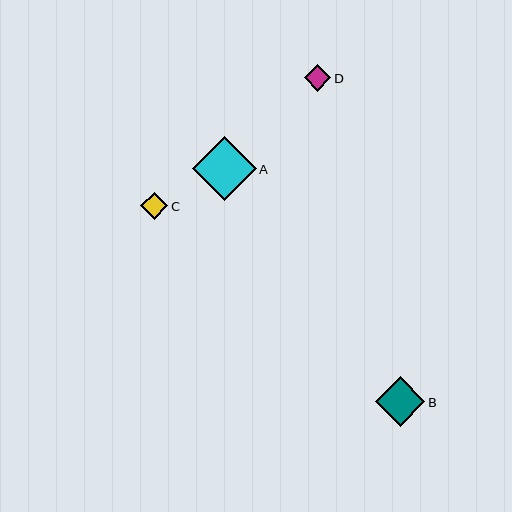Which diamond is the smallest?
Diamond D is the smallest with a size of approximately 27 pixels.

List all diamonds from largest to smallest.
From largest to smallest: A, B, C, D.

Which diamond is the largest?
Diamond A is the largest with a size of approximately 64 pixels.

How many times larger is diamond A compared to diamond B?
Diamond A is approximately 1.3 times the size of diamond B.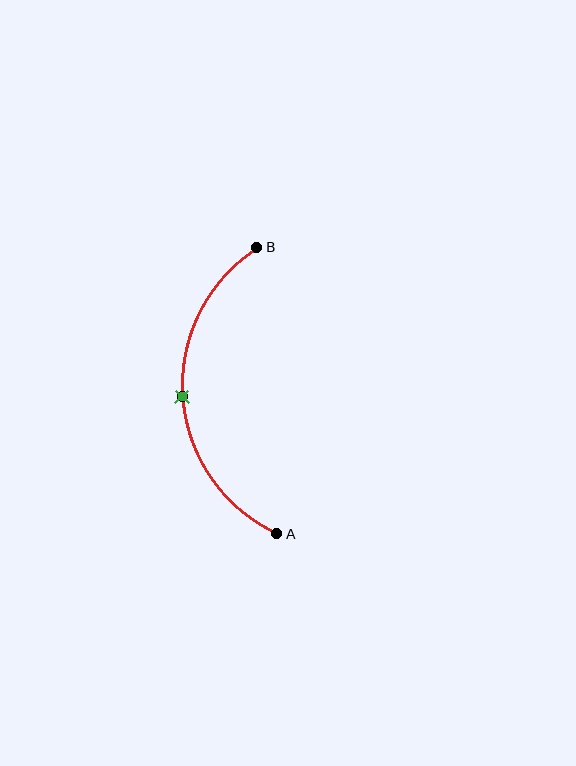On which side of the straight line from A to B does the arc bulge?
The arc bulges to the left of the straight line connecting A and B.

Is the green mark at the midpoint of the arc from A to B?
Yes. The green mark lies on the arc at equal arc-length from both A and B — it is the arc midpoint.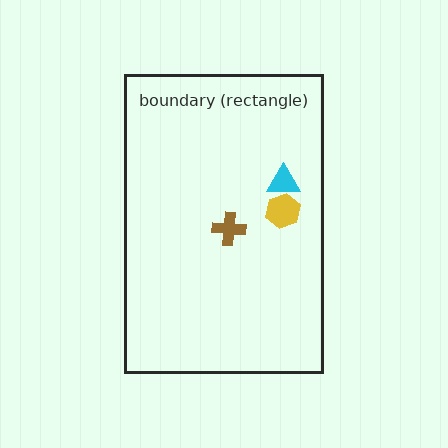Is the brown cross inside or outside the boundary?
Inside.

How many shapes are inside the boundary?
3 inside, 0 outside.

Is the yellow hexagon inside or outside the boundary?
Inside.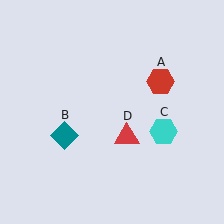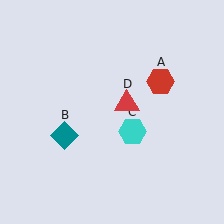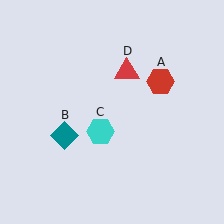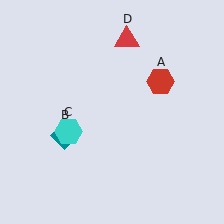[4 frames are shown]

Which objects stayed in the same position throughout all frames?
Red hexagon (object A) and teal diamond (object B) remained stationary.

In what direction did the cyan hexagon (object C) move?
The cyan hexagon (object C) moved left.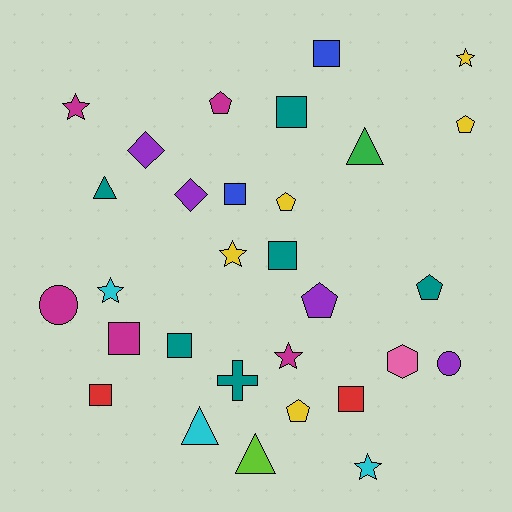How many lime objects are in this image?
There is 1 lime object.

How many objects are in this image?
There are 30 objects.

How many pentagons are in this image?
There are 6 pentagons.